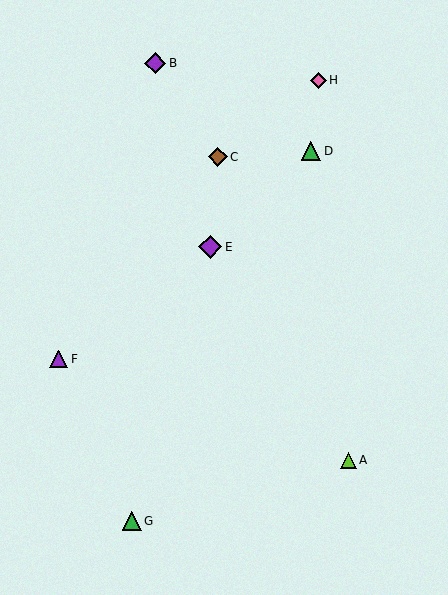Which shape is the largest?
The purple diamond (labeled E) is the largest.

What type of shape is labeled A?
Shape A is a lime triangle.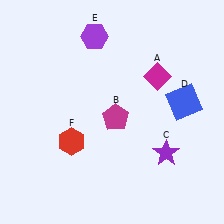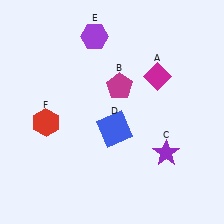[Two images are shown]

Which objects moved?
The objects that moved are: the magenta pentagon (B), the blue square (D), the red hexagon (F).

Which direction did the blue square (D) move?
The blue square (D) moved left.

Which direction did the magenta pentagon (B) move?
The magenta pentagon (B) moved up.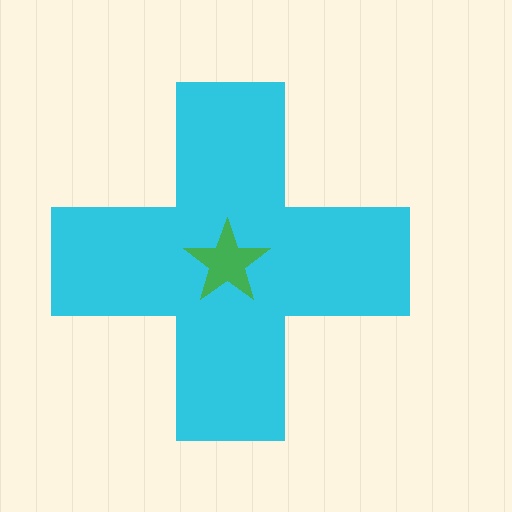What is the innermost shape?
The green star.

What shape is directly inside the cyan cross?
The green star.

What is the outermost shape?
The cyan cross.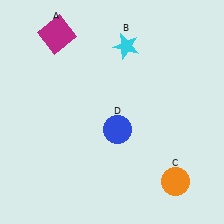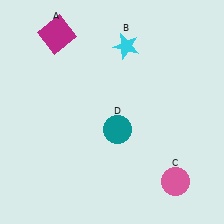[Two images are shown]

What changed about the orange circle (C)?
In Image 1, C is orange. In Image 2, it changed to pink.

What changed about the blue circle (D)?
In Image 1, D is blue. In Image 2, it changed to teal.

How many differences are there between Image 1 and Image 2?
There are 2 differences between the two images.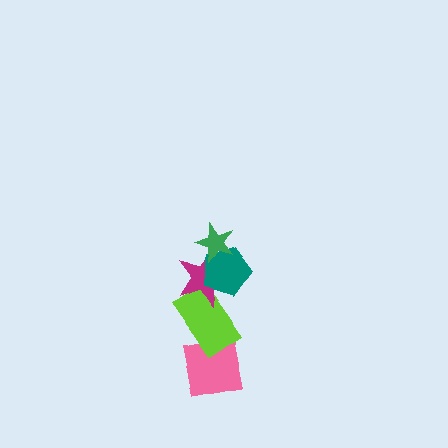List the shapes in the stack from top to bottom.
From top to bottom: the green star, the teal pentagon, the magenta star, the lime rectangle, the pink square.